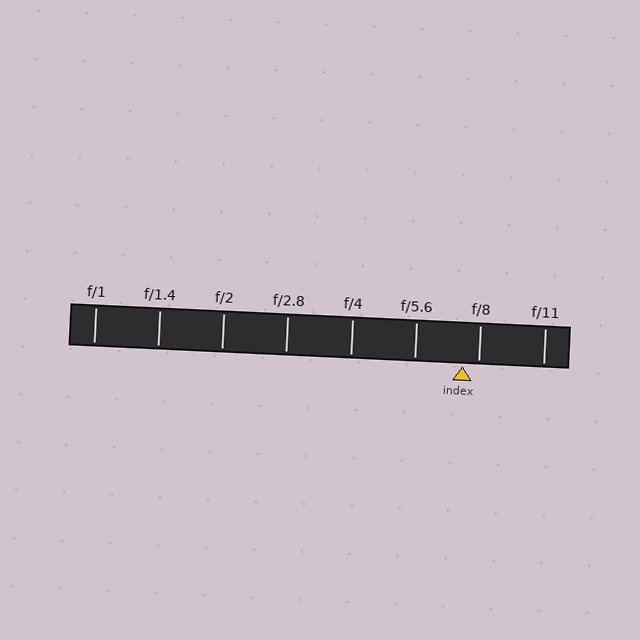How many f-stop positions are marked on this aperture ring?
There are 8 f-stop positions marked.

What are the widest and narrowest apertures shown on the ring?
The widest aperture shown is f/1 and the narrowest is f/11.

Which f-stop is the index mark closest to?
The index mark is closest to f/8.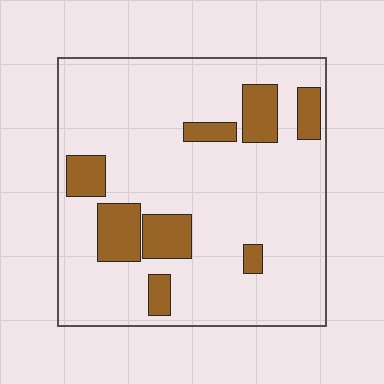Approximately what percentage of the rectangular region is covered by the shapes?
Approximately 15%.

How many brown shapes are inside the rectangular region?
8.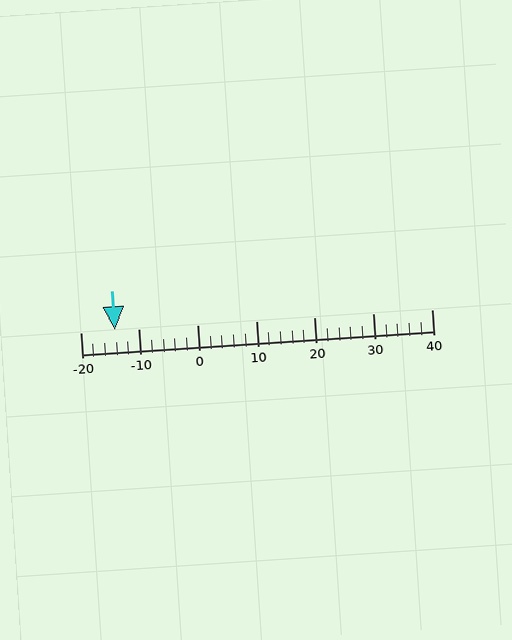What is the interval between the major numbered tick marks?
The major tick marks are spaced 10 units apart.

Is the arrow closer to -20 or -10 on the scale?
The arrow is closer to -10.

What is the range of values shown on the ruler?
The ruler shows values from -20 to 40.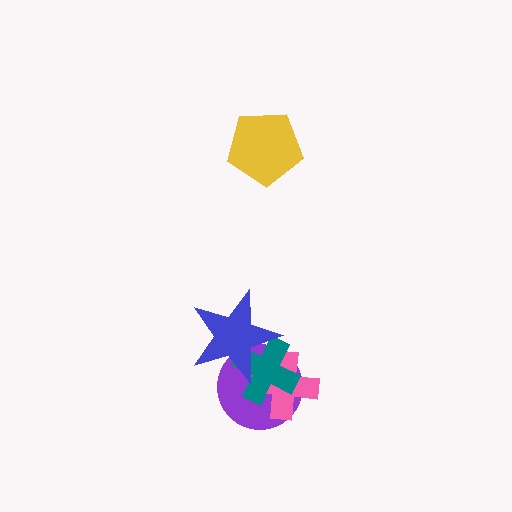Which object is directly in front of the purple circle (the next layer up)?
The pink cross is directly in front of the purple circle.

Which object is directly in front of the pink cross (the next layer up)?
The teal cross is directly in front of the pink cross.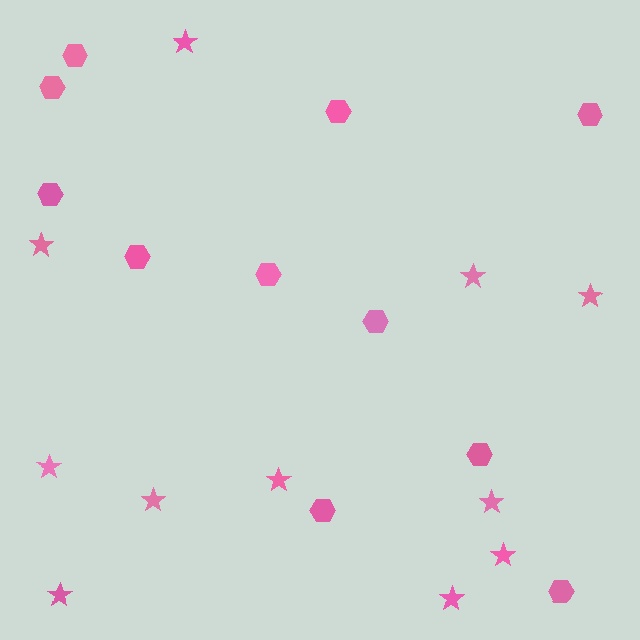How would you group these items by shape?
There are 2 groups: one group of stars (11) and one group of hexagons (11).